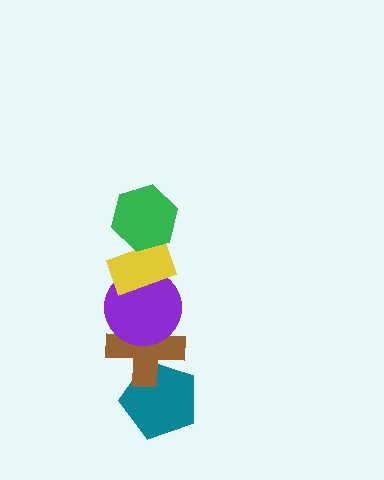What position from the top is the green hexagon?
The green hexagon is 1st from the top.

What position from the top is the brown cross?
The brown cross is 4th from the top.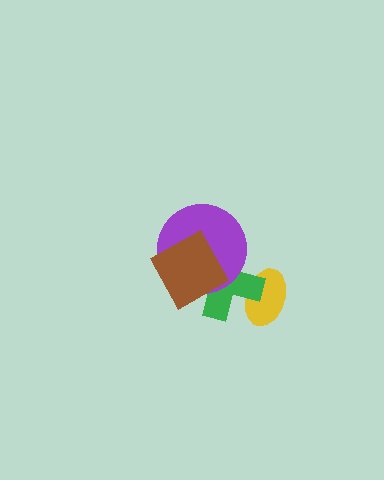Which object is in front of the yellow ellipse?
The green cross is in front of the yellow ellipse.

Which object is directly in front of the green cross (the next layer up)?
The purple circle is directly in front of the green cross.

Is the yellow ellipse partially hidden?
Yes, it is partially covered by another shape.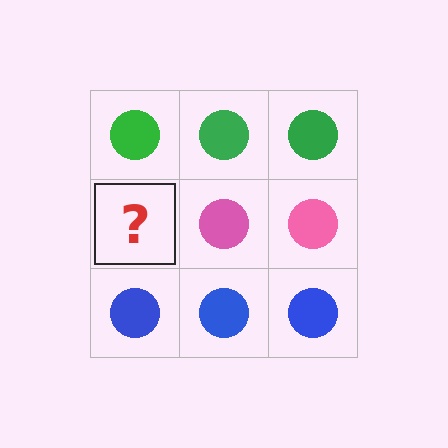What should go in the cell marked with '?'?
The missing cell should contain a pink circle.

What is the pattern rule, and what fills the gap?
The rule is that each row has a consistent color. The gap should be filled with a pink circle.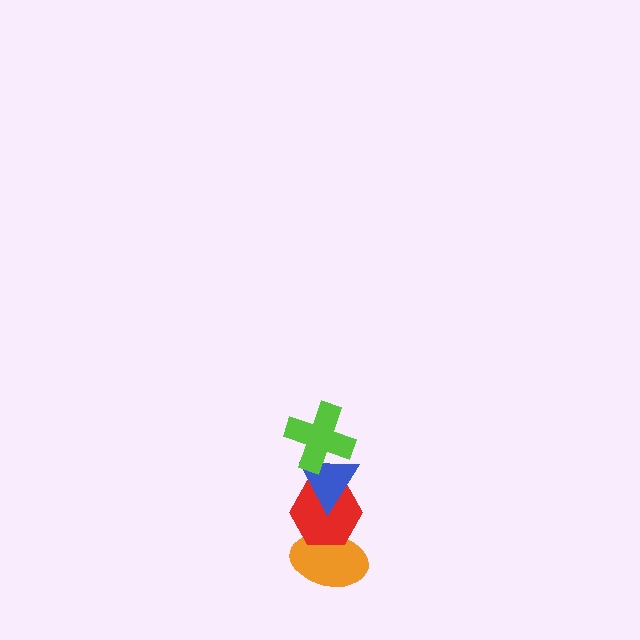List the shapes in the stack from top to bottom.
From top to bottom: the lime cross, the blue triangle, the red hexagon, the orange ellipse.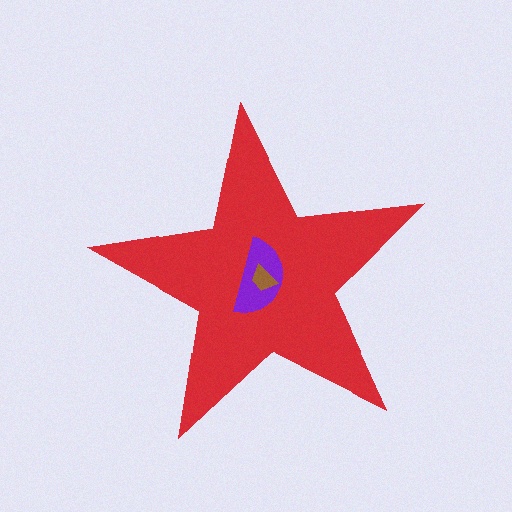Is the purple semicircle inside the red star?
Yes.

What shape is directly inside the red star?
The purple semicircle.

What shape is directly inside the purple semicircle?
The brown trapezoid.